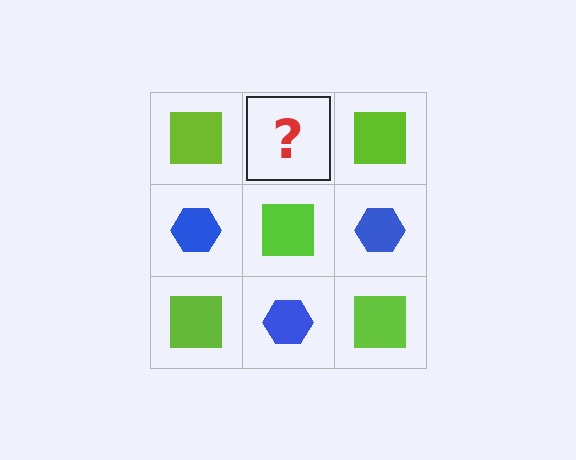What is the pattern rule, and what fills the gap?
The rule is that it alternates lime square and blue hexagon in a checkerboard pattern. The gap should be filled with a blue hexagon.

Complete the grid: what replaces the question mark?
The question mark should be replaced with a blue hexagon.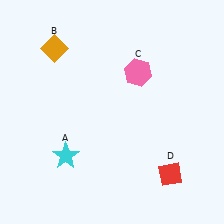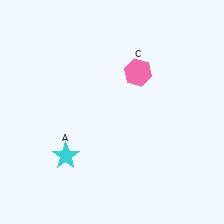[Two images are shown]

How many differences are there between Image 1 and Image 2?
There are 2 differences between the two images.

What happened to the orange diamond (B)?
The orange diamond (B) was removed in Image 2. It was in the top-left area of Image 1.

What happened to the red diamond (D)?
The red diamond (D) was removed in Image 2. It was in the bottom-right area of Image 1.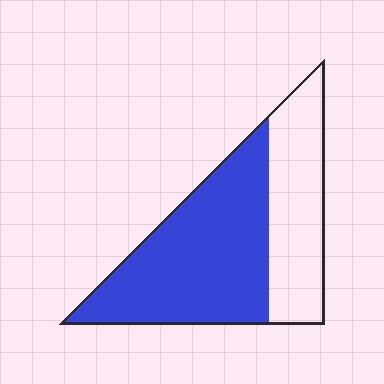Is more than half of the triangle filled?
Yes.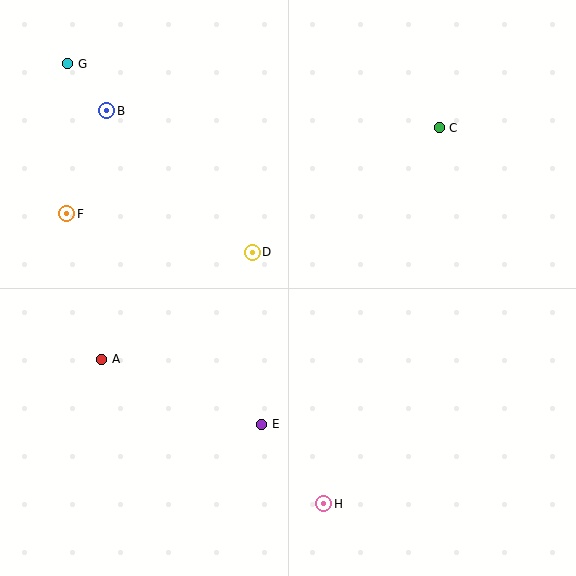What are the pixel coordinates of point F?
Point F is at (67, 214).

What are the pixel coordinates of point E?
Point E is at (262, 424).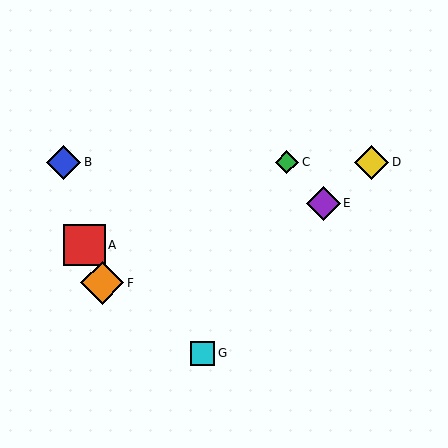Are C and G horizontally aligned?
No, C is at y≈162 and G is at y≈353.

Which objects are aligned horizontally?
Objects B, C, D are aligned horizontally.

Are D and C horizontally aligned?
Yes, both are at y≈162.